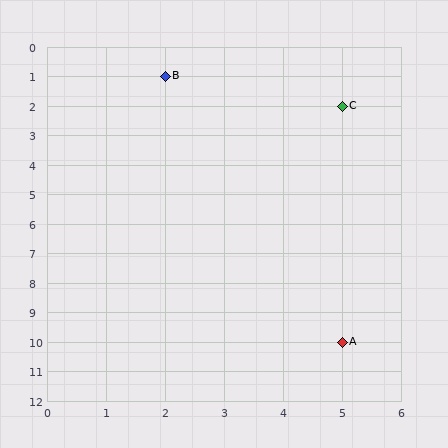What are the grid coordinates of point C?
Point C is at grid coordinates (5, 2).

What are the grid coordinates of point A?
Point A is at grid coordinates (5, 10).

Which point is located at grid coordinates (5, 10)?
Point A is at (5, 10).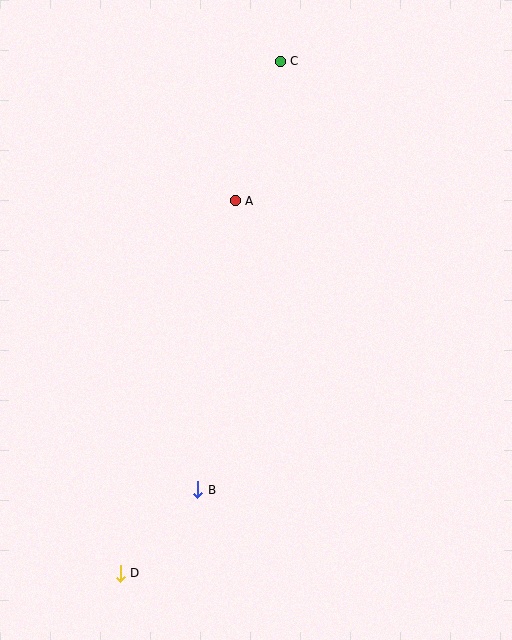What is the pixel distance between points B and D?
The distance between B and D is 114 pixels.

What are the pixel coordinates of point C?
Point C is at (280, 61).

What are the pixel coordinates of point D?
Point D is at (120, 573).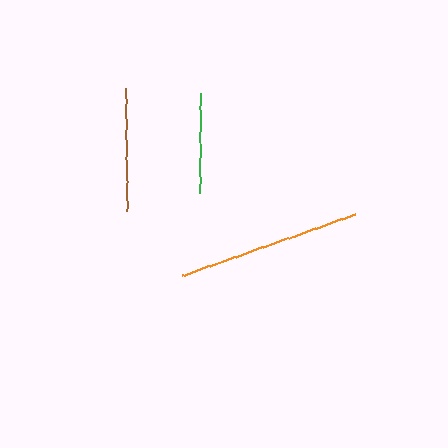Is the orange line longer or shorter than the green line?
The orange line is longer than the green line.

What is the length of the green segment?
The green segment is approximately 100 pixels long.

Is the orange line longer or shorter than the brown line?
The orange line is longer than the brown line.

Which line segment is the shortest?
The green line is the shortest at approximately 100 pixels.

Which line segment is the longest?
The orange line is the longest at approximately 185 pixels.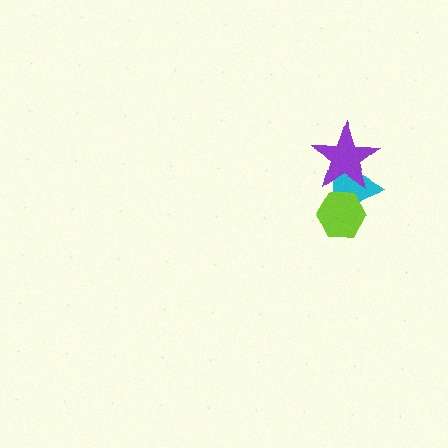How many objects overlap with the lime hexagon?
1 object overlaps with the lime hexagon.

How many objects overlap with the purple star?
1 object overlaps with the purple star.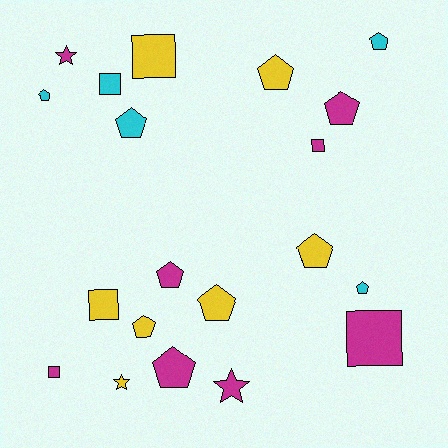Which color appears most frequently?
Magenta, with 8 objects.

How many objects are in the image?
There are 20 objects.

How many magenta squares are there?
There are 3 magenta squares.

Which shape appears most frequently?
Pentagon, with 11 objects.